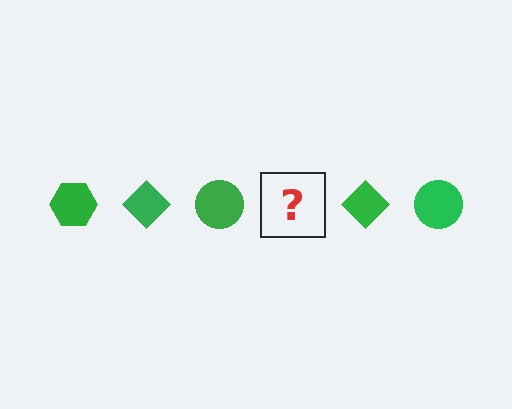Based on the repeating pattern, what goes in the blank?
The blank should be a green hexagon.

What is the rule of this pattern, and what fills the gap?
The rule is that the pattern cycles through hexagon, diamond, circle shapes in green. The gap should be filled with a green hexagon.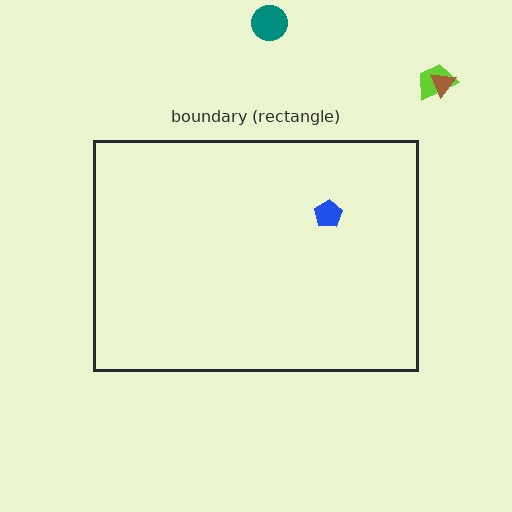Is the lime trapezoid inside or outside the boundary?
Outside.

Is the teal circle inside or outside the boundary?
Outside.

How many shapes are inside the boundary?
1 inside, 3 outside.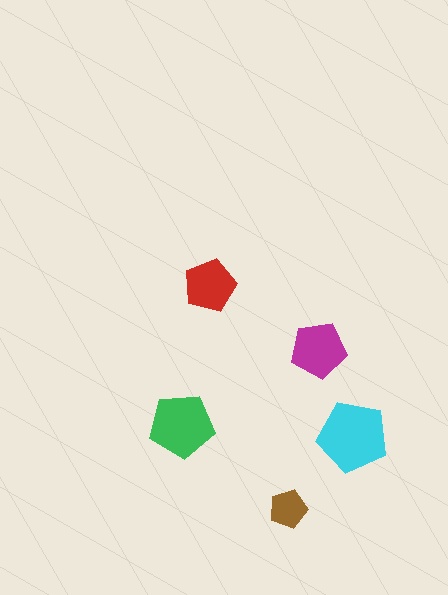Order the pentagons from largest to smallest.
the cyan one, the green one, the magenta one, the red one, the brown one.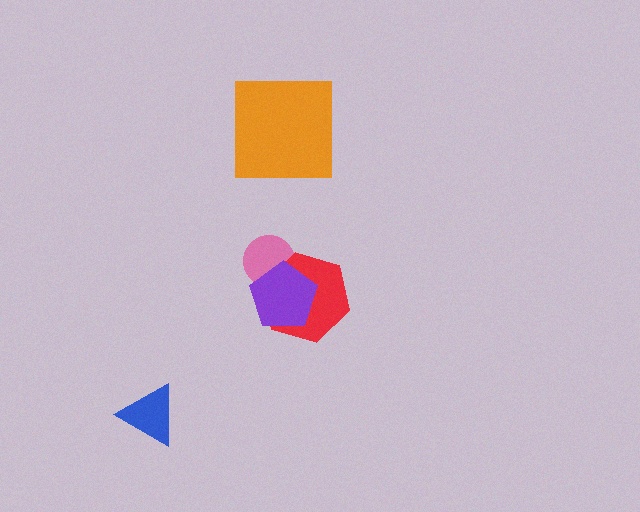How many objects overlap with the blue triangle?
0 objects overlap with the blue triangle.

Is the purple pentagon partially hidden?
No, no other shape covers it.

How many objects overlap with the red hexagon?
2 objects overlap with the red hexagon.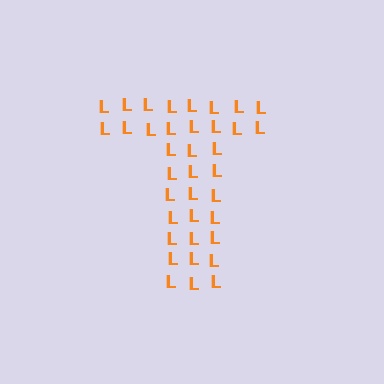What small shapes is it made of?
It is made of small letter L's.